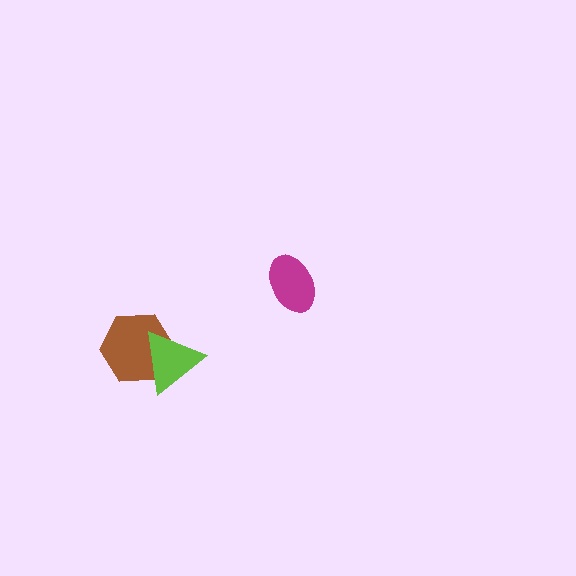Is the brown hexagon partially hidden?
Yes, it is partially covered by another shape.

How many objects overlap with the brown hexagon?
1 object overlaps with the brown hexagon.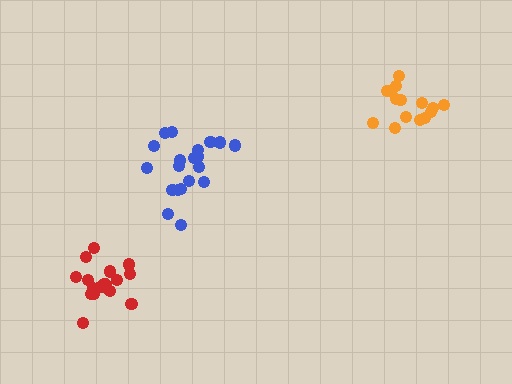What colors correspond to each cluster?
The clusters are colored: blue, orange, red.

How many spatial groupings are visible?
There are 3 spatial groupings.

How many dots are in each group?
Group 1: 20 dots, Group 2: 15 dots, Group 3: 18 dots (53 total).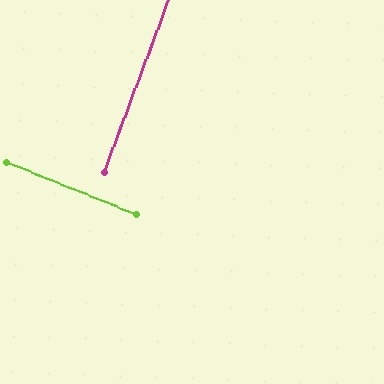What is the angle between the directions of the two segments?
Approximately 88 degrees.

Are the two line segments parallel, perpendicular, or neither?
Perpendicular — they meet at approximately 88°.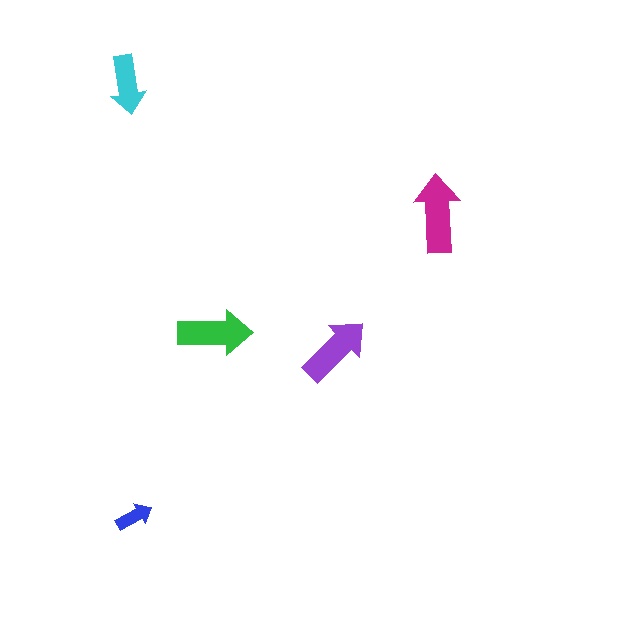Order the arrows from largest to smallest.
the magenta one, the green one, the purple one, the cyan one, the blue one.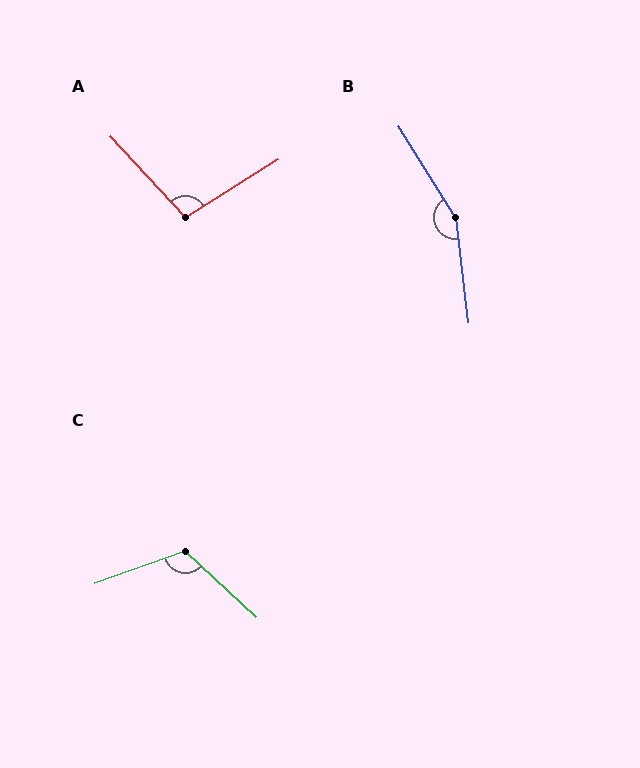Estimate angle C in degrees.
Approximately 117 degrees.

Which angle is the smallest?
A, at approximately 101 degrees.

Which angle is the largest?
B, at approximately 155 degrees.